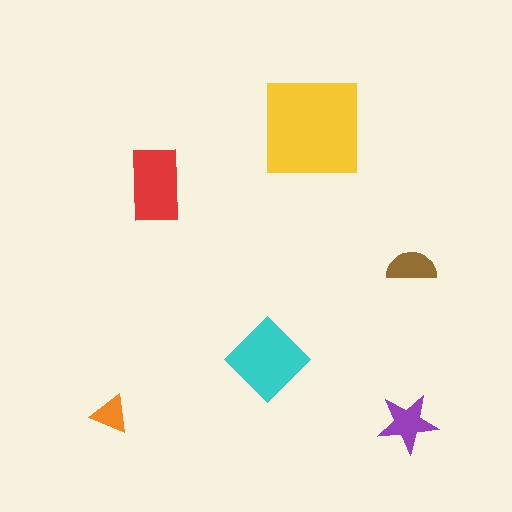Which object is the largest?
The yellow square.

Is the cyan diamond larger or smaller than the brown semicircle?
Larger.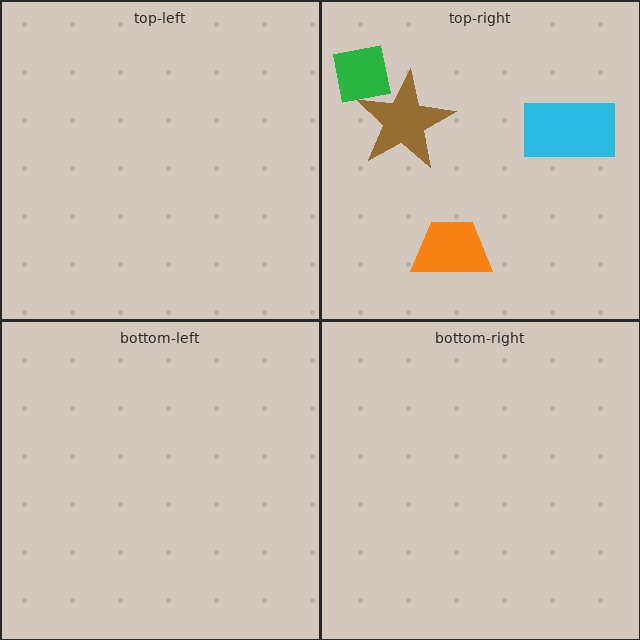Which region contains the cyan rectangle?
The top-right region.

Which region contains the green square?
The top-right region.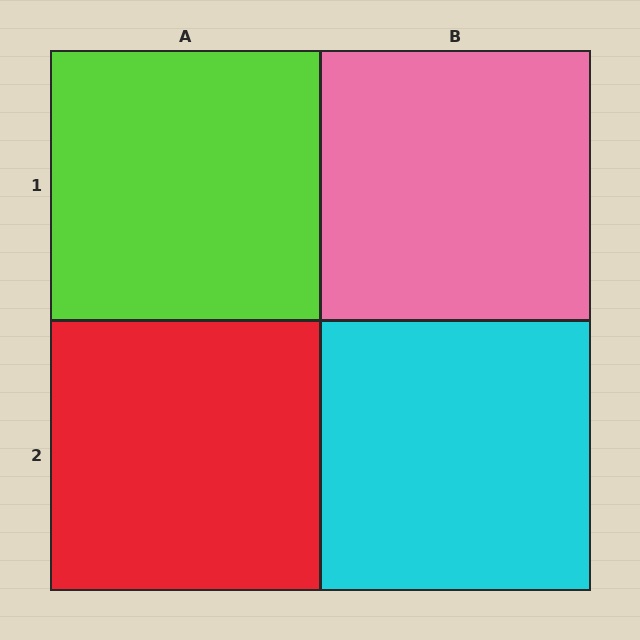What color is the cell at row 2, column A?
Red.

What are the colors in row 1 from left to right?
Lime, pink.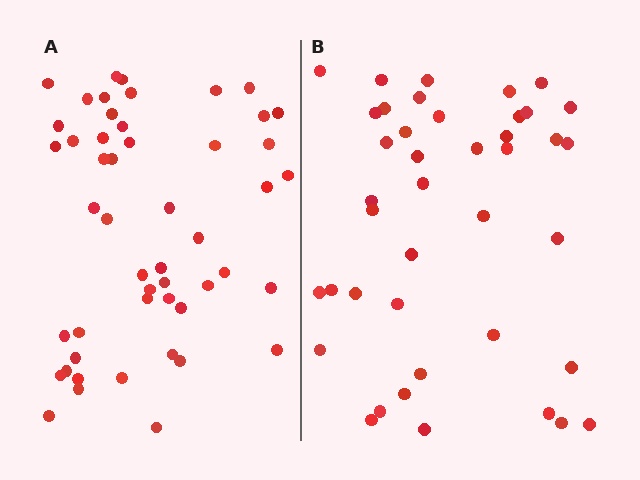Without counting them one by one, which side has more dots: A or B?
Region A (the left region) has more dots.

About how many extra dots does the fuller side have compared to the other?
Region A has roughly 8 or so more dots than region B.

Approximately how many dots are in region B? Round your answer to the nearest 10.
About 40 dots. (The exact count is 41, which rounds to 40.)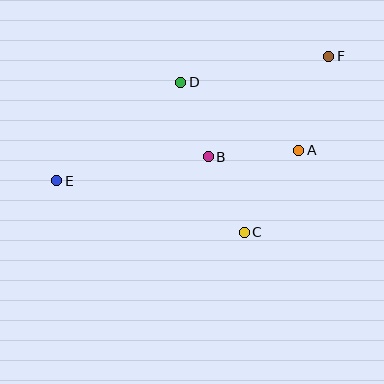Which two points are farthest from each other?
Points E and F are farthest from each other.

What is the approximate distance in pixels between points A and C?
The distance between A and C is approximately 99 pixels.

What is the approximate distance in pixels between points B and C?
The distance between B and C is approximately 84 pixels.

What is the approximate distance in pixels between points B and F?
The distance between B and F is approximately 157 pixels.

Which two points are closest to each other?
Points B and D are closest to each other.